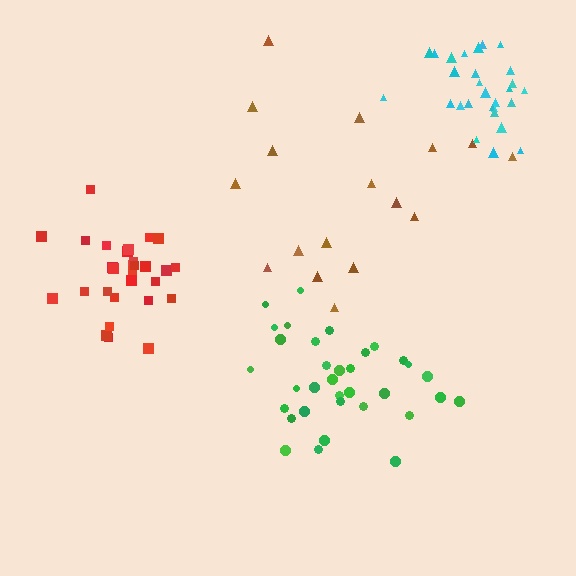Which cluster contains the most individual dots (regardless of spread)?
Green (34).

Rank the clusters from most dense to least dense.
red, cyan, green, brown.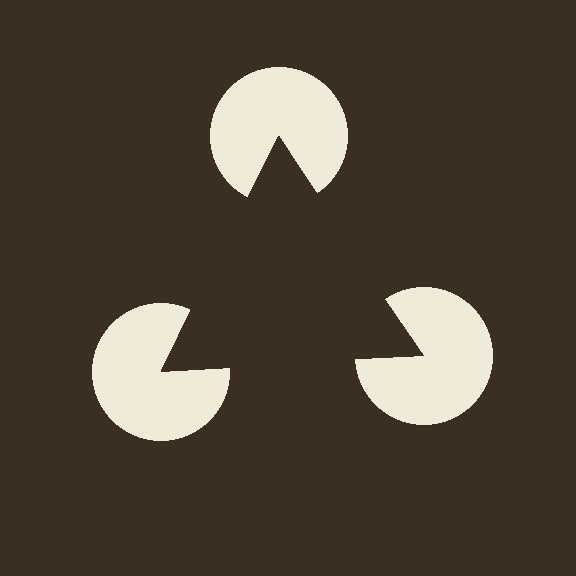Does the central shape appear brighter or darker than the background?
It typically appears slightly darker than the background, even though no actual brightness change is drawn.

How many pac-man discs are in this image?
There are 3 — one at each vertex of the illusory triangle.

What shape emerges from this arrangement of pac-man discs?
An illusory triangle — its edges are inferred from the aligned wedge cuts in the pac-man discs, not physically drawn.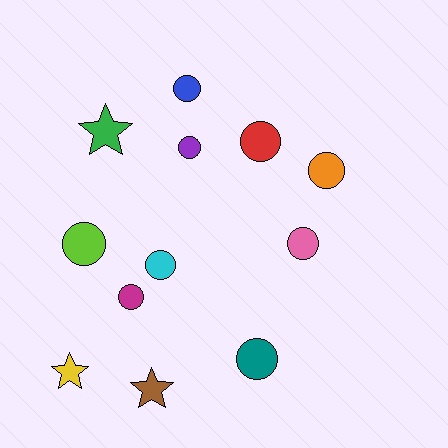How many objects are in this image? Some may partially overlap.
There are 12 objects.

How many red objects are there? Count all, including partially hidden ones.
There is 1 red object.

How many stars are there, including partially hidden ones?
There are 3 stars.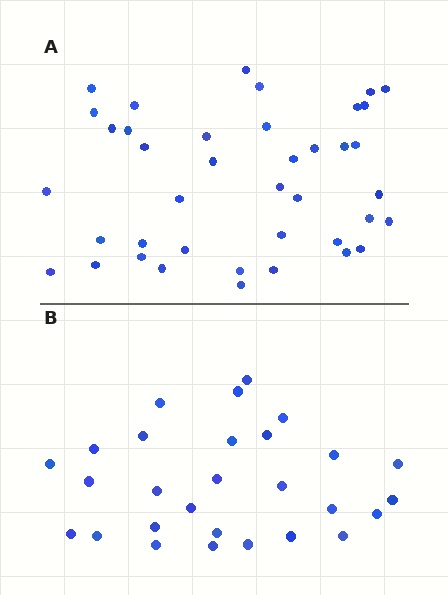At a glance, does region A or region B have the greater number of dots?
Region A (the top region) has more dots.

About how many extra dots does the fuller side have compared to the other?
Region A has roughly 12 or so more dots than region B.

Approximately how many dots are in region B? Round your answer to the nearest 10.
About 30 dots. (The exact count is 28, which rounds to 30.)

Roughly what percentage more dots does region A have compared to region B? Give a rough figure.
About 45% more.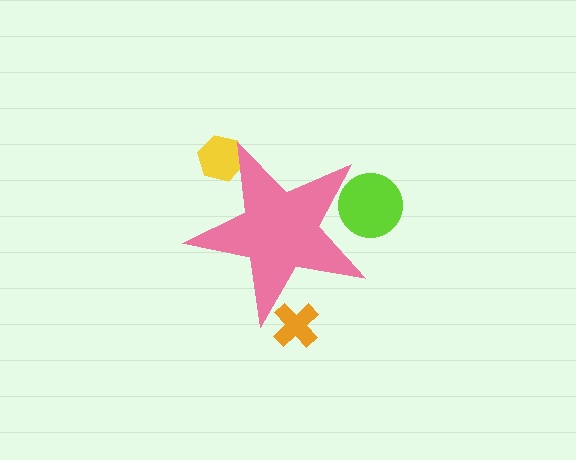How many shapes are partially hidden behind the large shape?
3 shapes are partially hidden.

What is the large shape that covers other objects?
A pink star.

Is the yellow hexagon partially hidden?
Yes, the yellow hexagon is partially hidden behind the pink star.